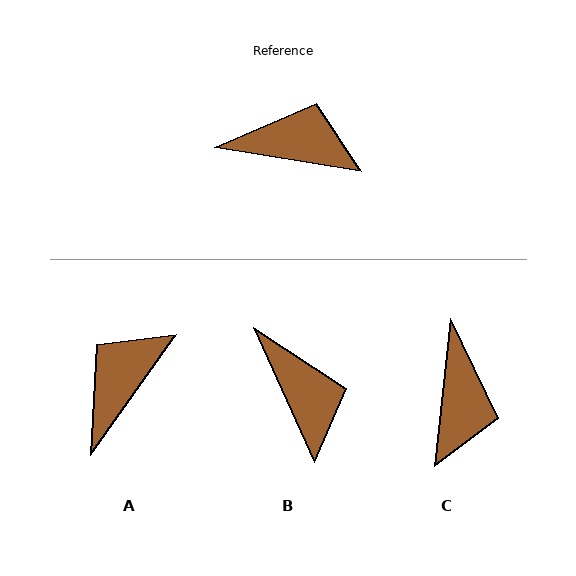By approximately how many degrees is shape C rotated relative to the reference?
Approximately 87 degrees clockwise.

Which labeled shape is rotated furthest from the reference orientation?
C, about 87 degrees away.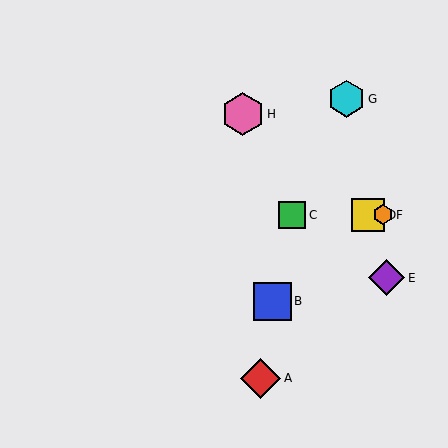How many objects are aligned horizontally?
3 objects (C, D, F) are aligned horizontally.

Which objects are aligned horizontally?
Objects C, D, F are aligned horizontally.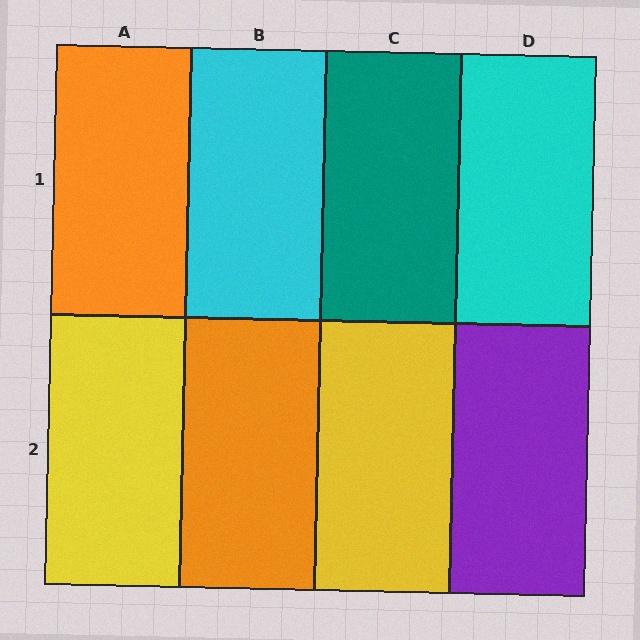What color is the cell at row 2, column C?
Yellow.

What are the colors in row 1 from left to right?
Orange, cyan, teal, cyan.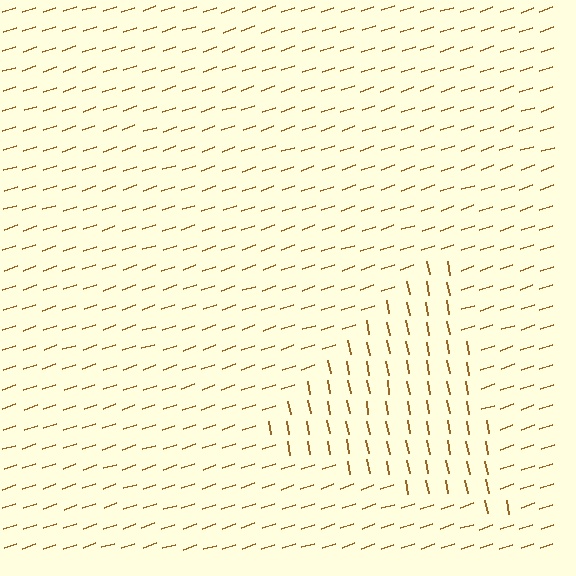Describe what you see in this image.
The image is filled with small brown line segments. A triangle region in the image has lines oriented differently from the surrounding lines, creating a visible texture boundary.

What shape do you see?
I see a triangle.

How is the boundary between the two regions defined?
The boundary is defined purely by a change in line orientation (approximately 82 degrees difference). All lines are the same color and thickness.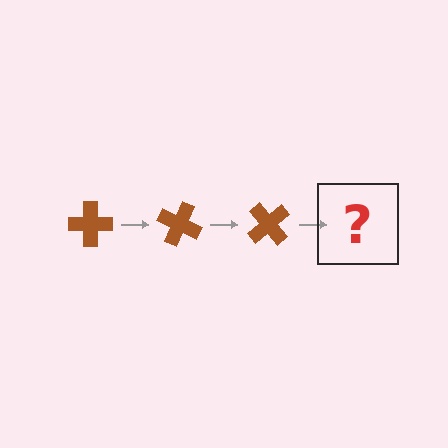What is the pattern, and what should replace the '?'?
The pattern is that the cross rotates 25 degrees each step. The '?' should be a brown cross rotated 75 degrees.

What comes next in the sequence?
The next element should be a brown cross rotated 75 degrees.